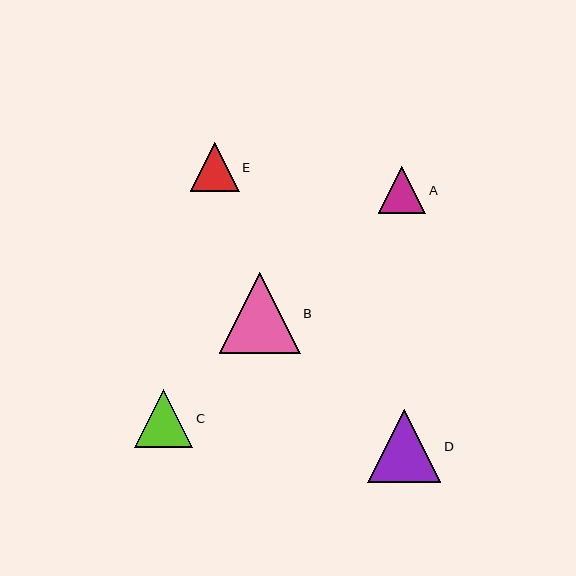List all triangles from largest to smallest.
From largest to smallest: B, D, C, E, A.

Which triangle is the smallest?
Triangle A is the smallest with a size of approximately 48 pixels.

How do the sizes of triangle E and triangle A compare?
Triangle E and triangle A are approximately the same size.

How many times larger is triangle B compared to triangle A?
Triangle B is approximately 1.7 times the size of triangle A.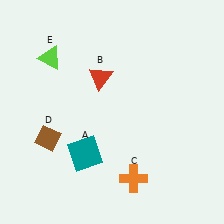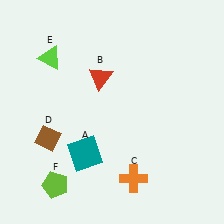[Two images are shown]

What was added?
A lime pentagon (F) was added in Image 2.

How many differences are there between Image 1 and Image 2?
There is 1 difference between the two images.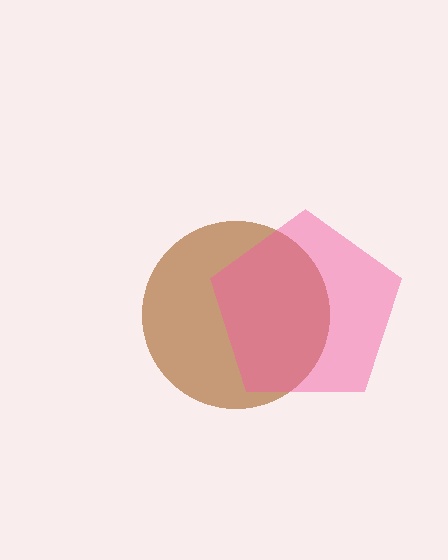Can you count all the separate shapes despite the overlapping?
Yes, there are 2 separate shapes.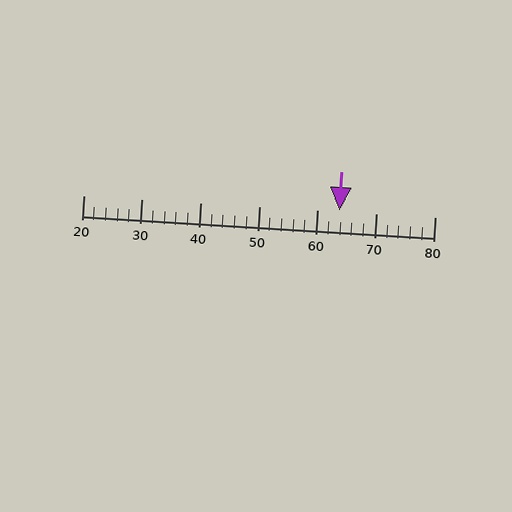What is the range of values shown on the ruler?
The ruler shows values from 20 to 80.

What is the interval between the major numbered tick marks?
The major tick marks are spaced 10 units apart.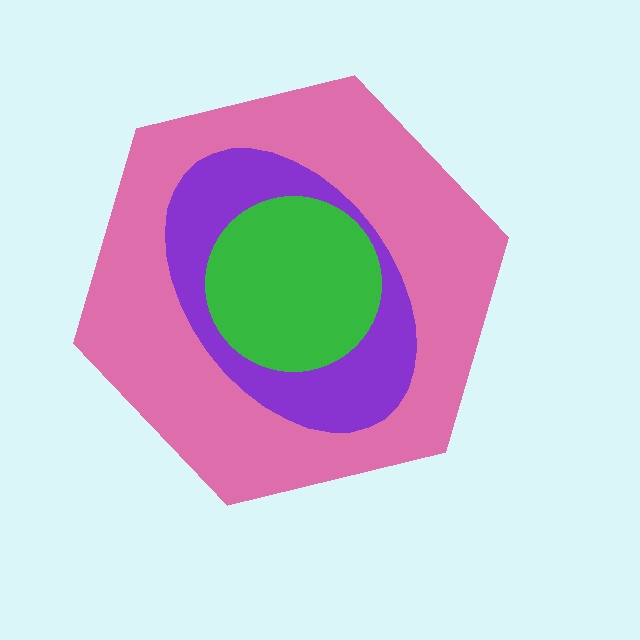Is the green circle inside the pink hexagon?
Yes.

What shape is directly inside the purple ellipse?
The green circle.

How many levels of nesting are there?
3.